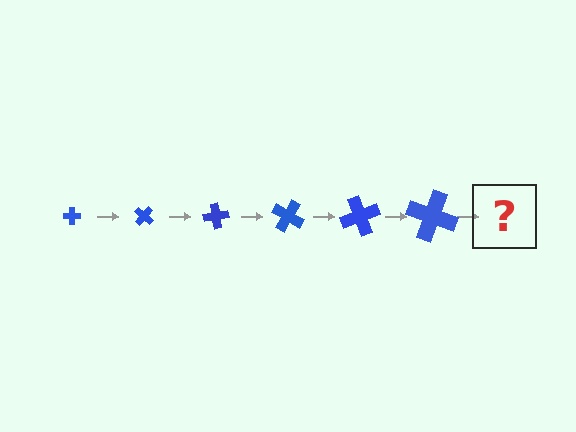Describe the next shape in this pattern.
It should be a cross, larger than the previous one and rotated 240 degrees from the start.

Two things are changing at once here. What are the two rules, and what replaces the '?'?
The two rules are that the cross grows larger each step and it rotates 40 degrees each step. The '?' should be a cross, larger than the previous one and rotated 240 degrees from the start.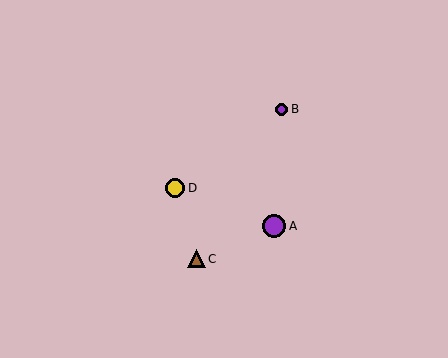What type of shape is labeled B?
Shape B is a purple circle.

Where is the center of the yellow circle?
The center of the yellow circle is at (175, 188).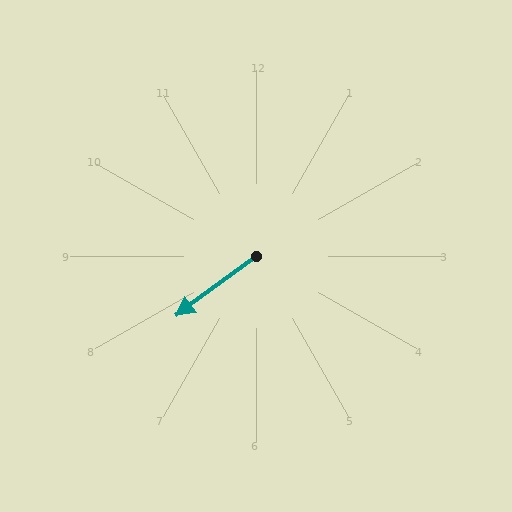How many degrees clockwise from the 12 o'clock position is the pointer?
Approximately 233 degrees.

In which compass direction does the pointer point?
Southwest.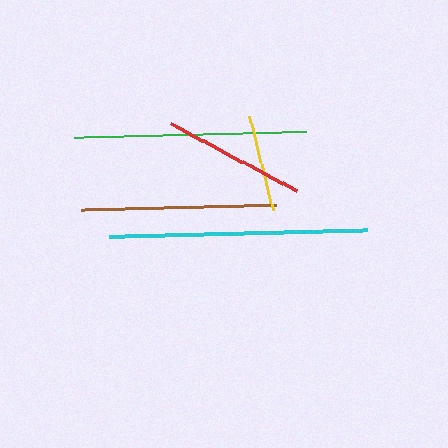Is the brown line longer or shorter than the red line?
The brown line is longer than the red line.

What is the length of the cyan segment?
The cyan segment is approximately 259 pixels long.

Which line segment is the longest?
The cyan line is the longest at approximately 259 pixels.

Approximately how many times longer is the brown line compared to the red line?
The brown line is approximately 1.4 times the length of the red line.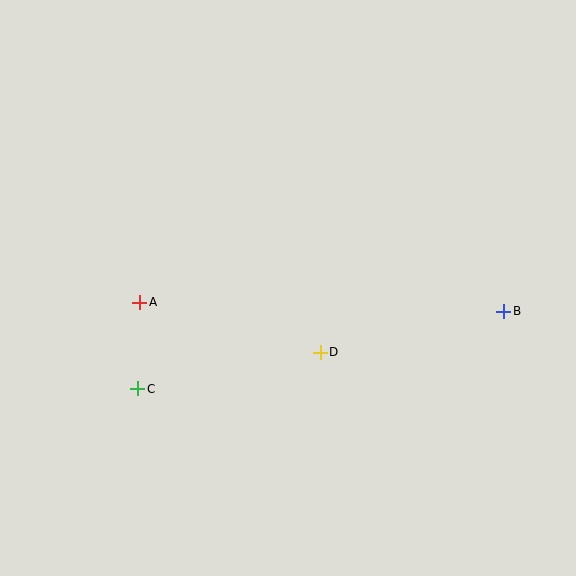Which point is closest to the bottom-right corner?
Point B is closest to the bottom-right corner.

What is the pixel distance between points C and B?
The distance between C and B is 374 pixels.